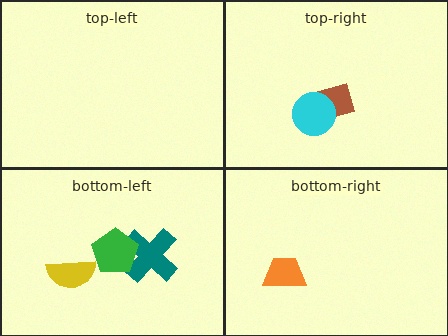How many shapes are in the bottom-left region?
3.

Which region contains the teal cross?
The bottom-left region.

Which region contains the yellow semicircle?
The bottom-left region.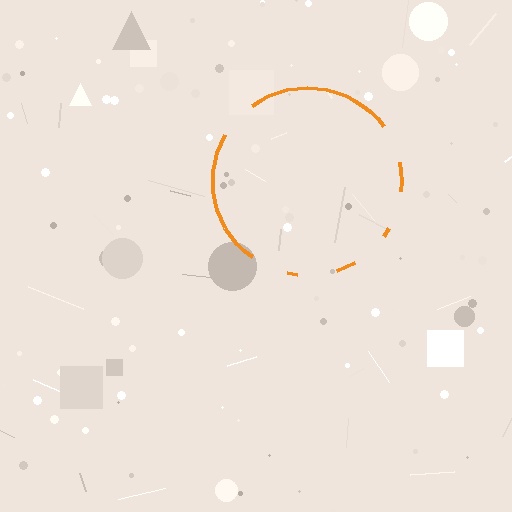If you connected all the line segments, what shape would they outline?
They would outline a circle.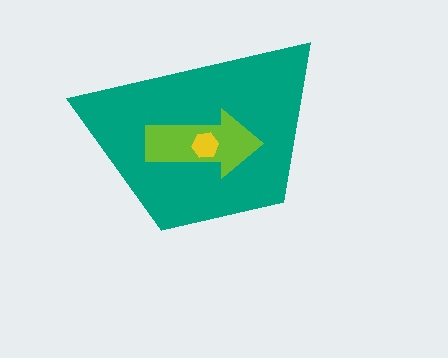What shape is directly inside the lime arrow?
The yellow hexagon.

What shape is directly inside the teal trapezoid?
The lime arrow.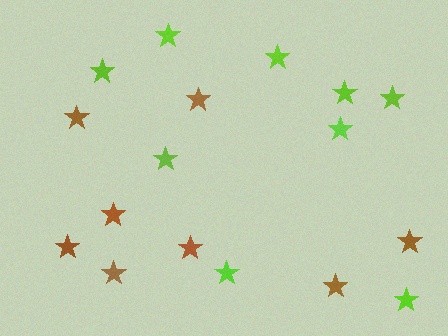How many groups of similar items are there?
There are 2 groups: one group of brown stars (8) and one group of lime stars (9).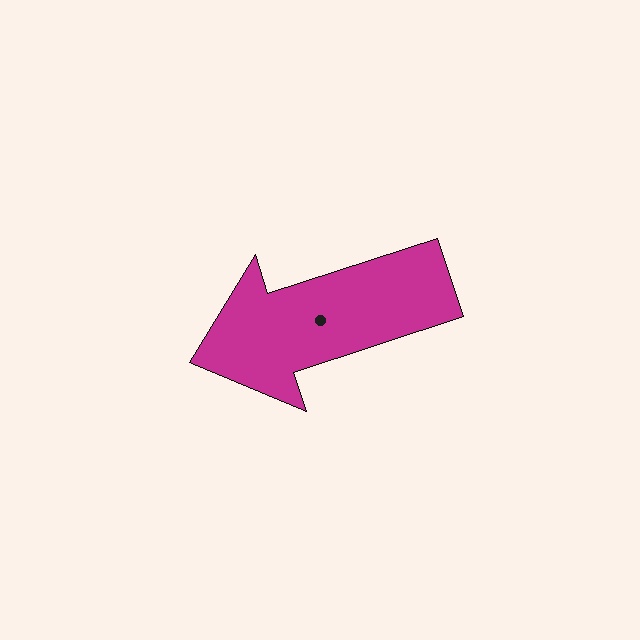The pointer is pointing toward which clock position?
Roughly 8 o'clock.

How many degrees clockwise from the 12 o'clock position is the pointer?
Approximately 252 degrees.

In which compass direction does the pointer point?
West.